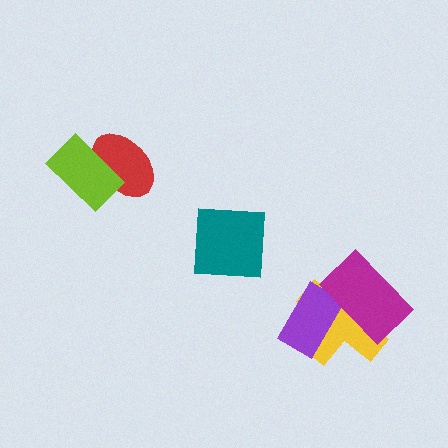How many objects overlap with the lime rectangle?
1 object overlaps with the lime rectangle.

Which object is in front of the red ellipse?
The lime rectangle is in front of the red ellipse.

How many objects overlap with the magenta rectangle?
2 objects overlap with the magenta rectangle.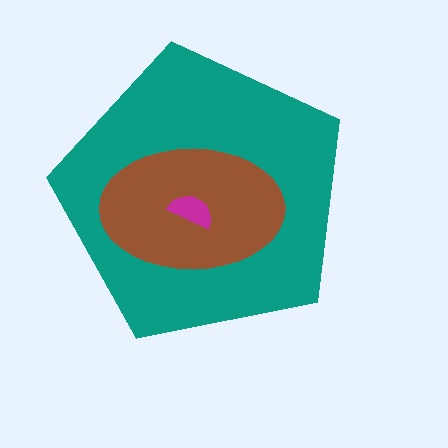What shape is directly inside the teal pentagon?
The brown ellipse.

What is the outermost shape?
The teal pentagon.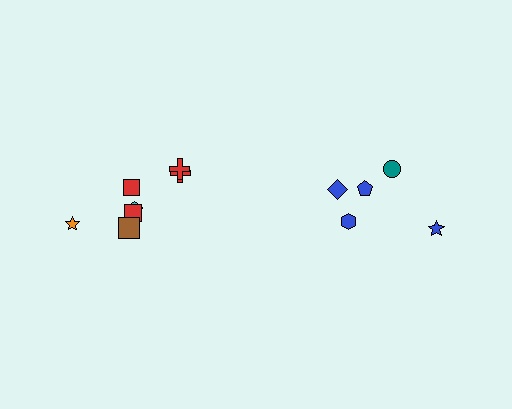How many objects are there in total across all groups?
There are 12 objects.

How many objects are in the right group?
There are 5 objects.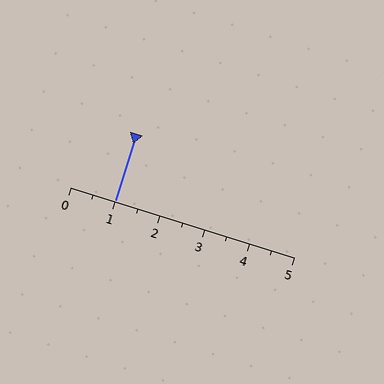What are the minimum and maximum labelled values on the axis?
The axis runs from 0 to 5.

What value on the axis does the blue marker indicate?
The marker indicates approximately 1.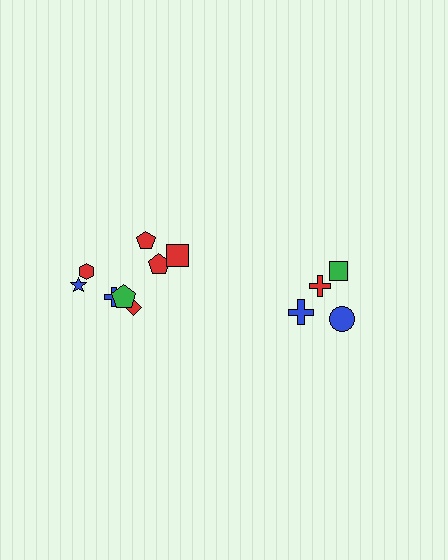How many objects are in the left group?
There are 8 objects.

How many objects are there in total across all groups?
There are 12 objects.